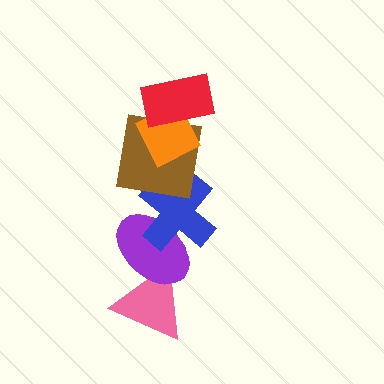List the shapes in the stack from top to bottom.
From top to bottom: the red rectangle, the orange diamond, the brown square, the blue cross, the purple ellipse, the pink triangle.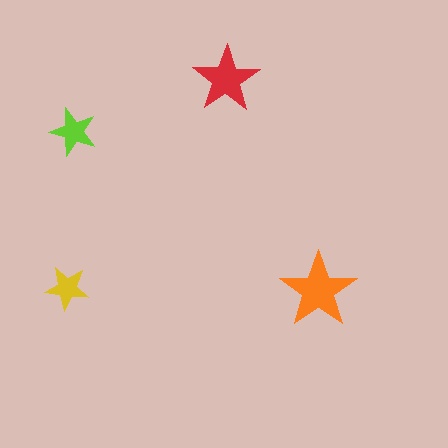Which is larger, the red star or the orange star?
The orange one.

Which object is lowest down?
The orange star is bottommost.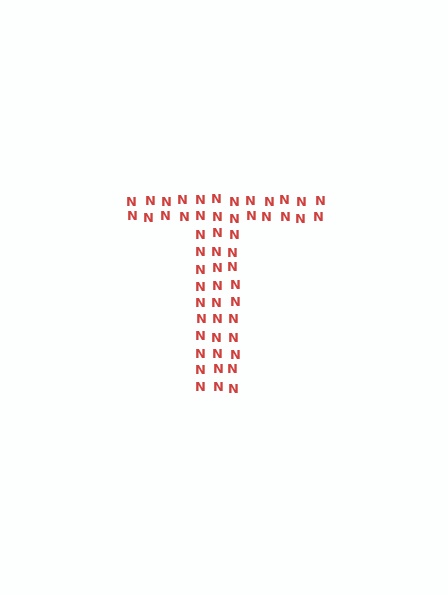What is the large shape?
The large shape is the letter T.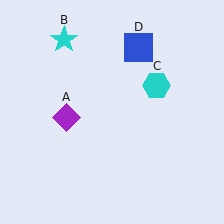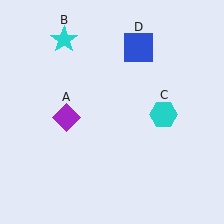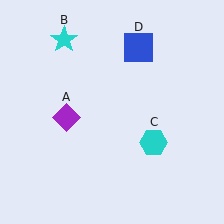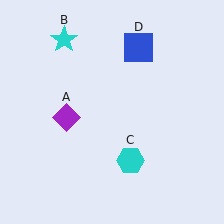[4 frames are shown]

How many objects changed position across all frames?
1 object changed position: cyan hexagon (object C).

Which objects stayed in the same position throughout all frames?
Purple diamond (object A) and cyan star (object B) and blue square (object D) remained stationary.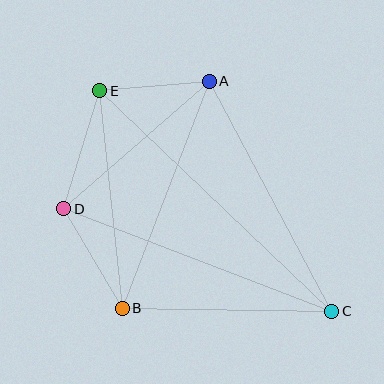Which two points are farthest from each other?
Points C and E are farthest from each other.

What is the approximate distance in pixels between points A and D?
The distance between A and D is approximately 193 pixels.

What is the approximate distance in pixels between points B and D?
The distance between B and D is approximately 115 pixels.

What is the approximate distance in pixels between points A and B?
The distance between A and B is approximately 243 pixels.